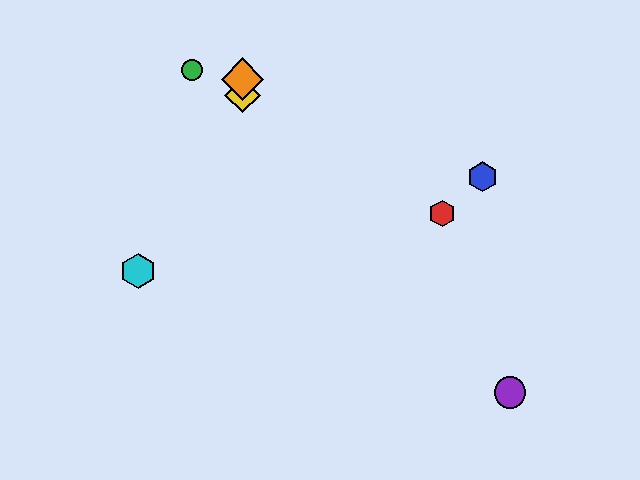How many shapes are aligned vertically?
2 shapes (the yellow diamond, the orange diamond) are aligned vertically.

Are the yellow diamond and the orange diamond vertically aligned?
Yes, both are at x≈242.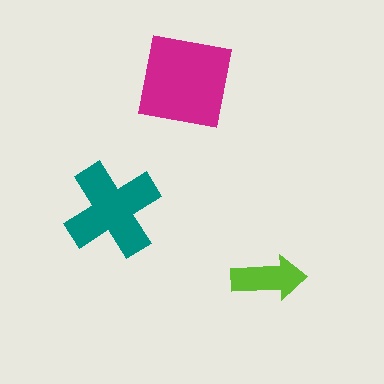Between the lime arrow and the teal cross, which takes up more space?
The teal cross.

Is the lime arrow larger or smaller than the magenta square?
Smaller.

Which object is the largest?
The magenta square.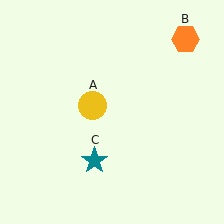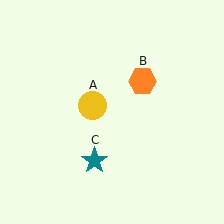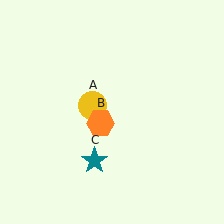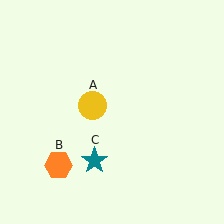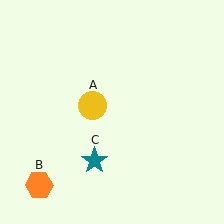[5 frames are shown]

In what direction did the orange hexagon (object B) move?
The orange hexagon (object B) moved down and to the left.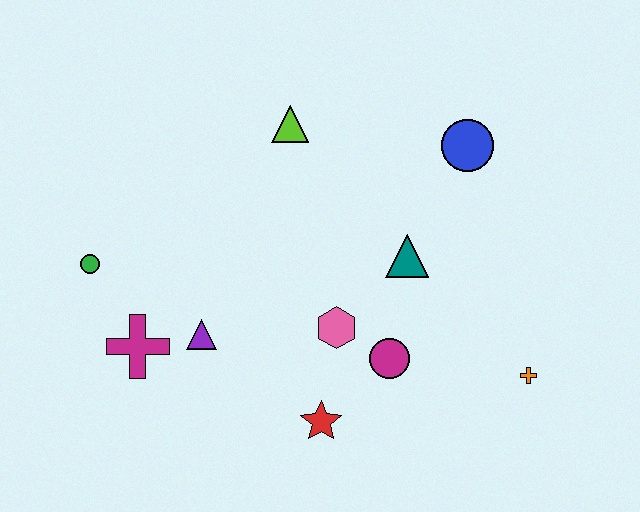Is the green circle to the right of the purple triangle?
No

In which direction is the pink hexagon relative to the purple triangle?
The pink hexagon is to the right of the purple triangle.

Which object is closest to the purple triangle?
The magenta cross is closest to the purple triangle.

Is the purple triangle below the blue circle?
Yes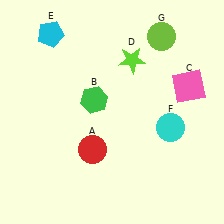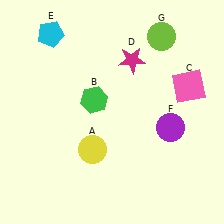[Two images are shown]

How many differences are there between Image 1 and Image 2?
There are 3 differences between the two images.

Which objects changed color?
A changed from red to yellow. D changed from lime to magenta. F changed from cyan to purple.